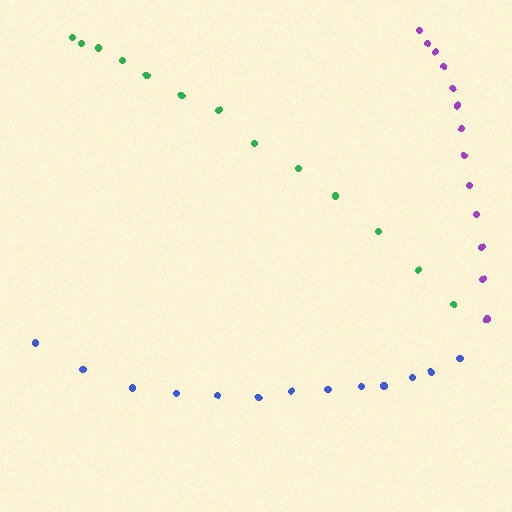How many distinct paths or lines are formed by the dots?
There are 3 distinct paths.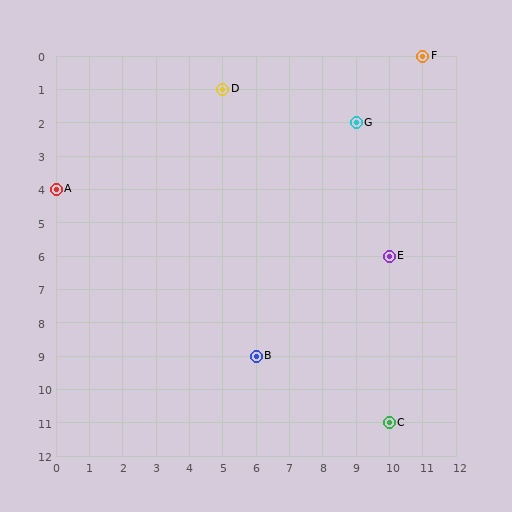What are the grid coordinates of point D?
Point D is at grid coordinates (5, 1).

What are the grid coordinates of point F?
Point F is at grid coordinates (11, 0).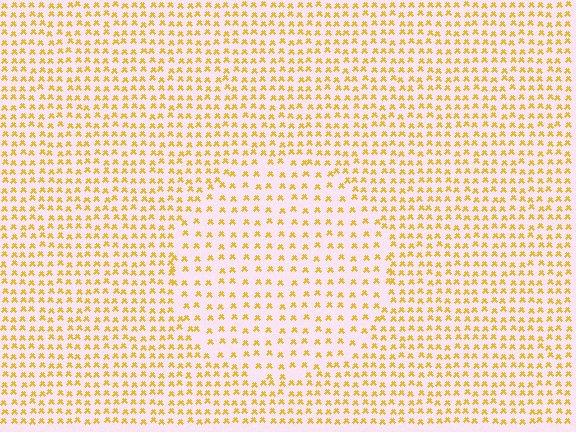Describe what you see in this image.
The image contains small yellow elements arranged at two different densities. A circle-shaped region is visible where the elements are less densely packed than the surrounding area.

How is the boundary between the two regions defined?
The boundary is defined by a change in element density (approximately 1.7x ratio). All elements are the same color, size, and shape.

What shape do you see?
I see a circle.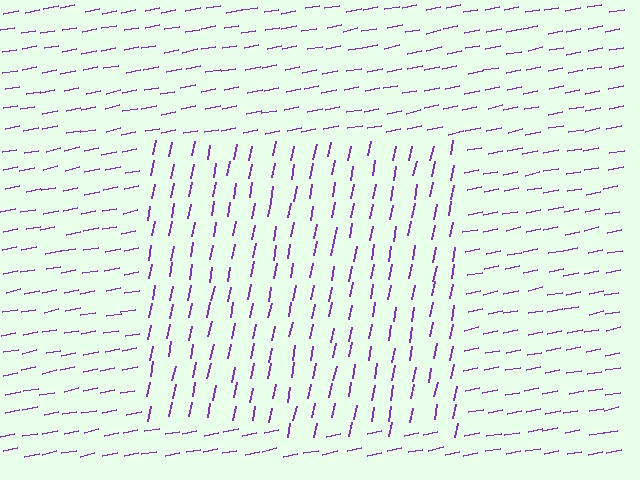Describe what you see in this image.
The image is filled with small purple line segments. A rectangle region in the image has lines oriented differently from the surrounding lines, creating a visible texture boundary.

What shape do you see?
I see a rectangle.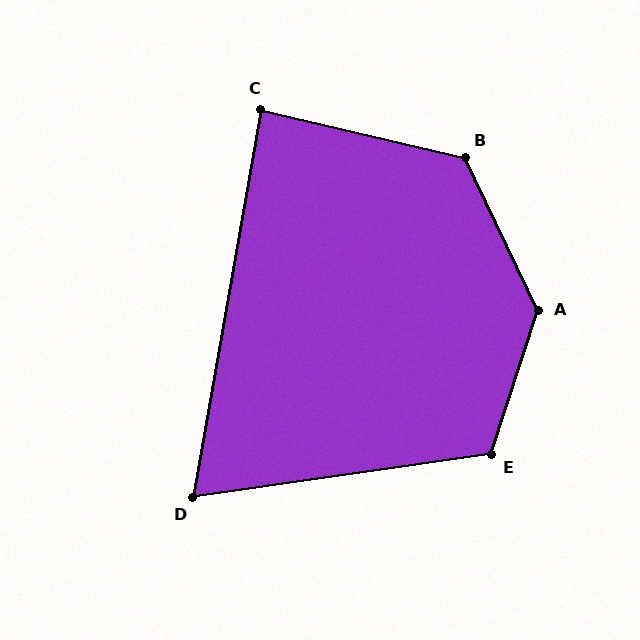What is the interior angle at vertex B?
Approximately 128 degrees (obtuse).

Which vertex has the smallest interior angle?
D, at approximately 72 degrees.